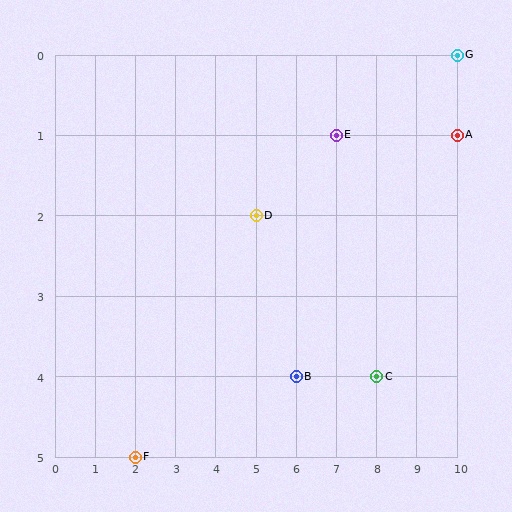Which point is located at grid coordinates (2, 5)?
Point F is at (2, 5).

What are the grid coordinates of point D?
Point D is at grid coordinates (5, 2).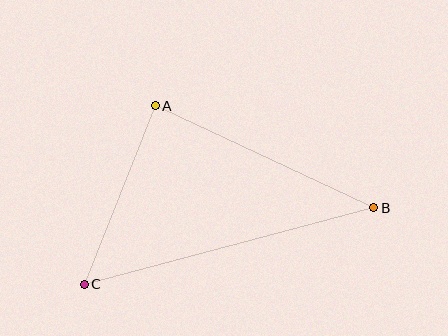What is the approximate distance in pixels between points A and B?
The distance between A and B is approximately 241 pixels.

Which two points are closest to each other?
Points A and C are closest to each other.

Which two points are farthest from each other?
Points B and C are farthest from each other.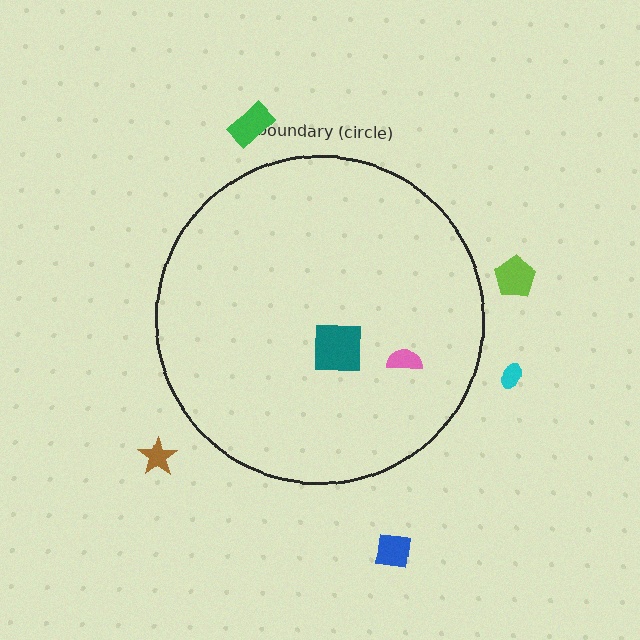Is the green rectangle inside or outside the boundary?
Outside.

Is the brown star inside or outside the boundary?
Outside.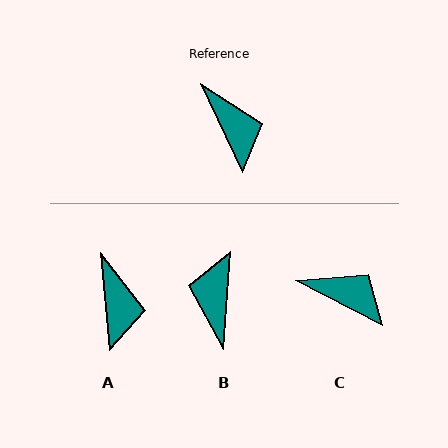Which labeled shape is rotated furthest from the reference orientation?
B, about 151 degrees away.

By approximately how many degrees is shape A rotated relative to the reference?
Approximately 20 degrees clockwise.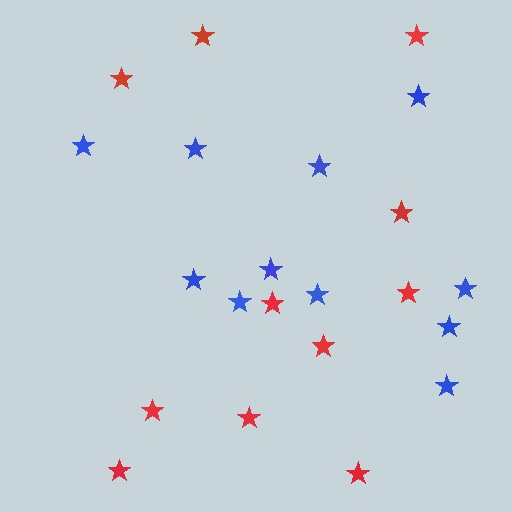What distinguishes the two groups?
There are 2 groups: one group of blue stars (11) and one group of red stars (11).